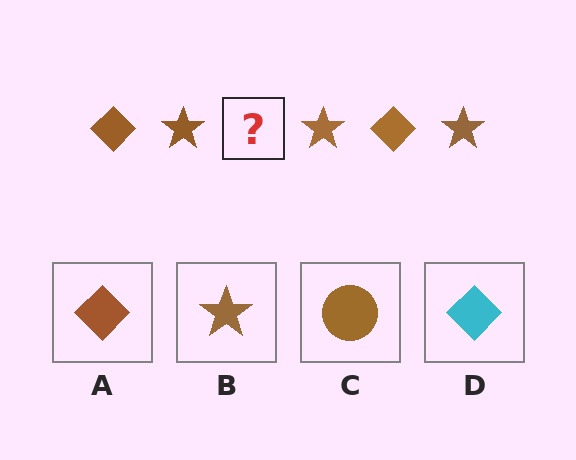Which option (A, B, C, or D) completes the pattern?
A.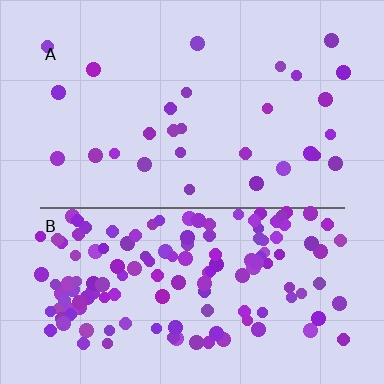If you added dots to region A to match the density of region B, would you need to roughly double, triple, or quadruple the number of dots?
Approximately quadruple.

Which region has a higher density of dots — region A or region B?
B (the bottom).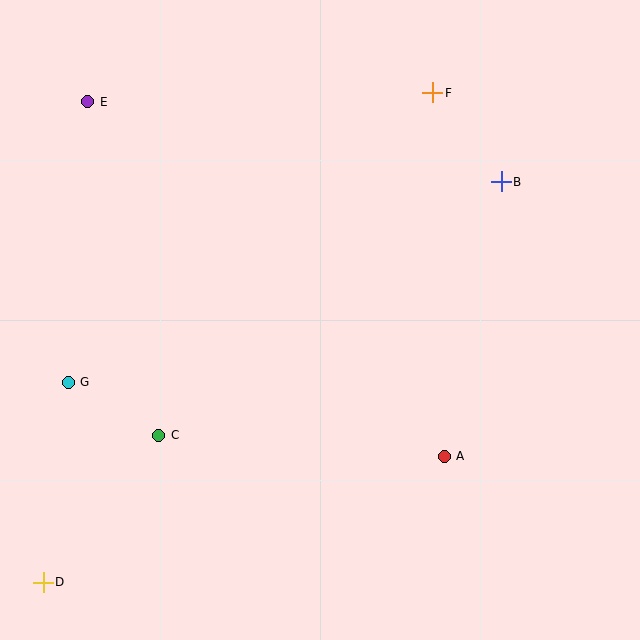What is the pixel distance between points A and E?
The distance between A and E is 503 pixels.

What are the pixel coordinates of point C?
Point C is at (158, 435).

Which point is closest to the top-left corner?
Point E is closest to the top-left corner.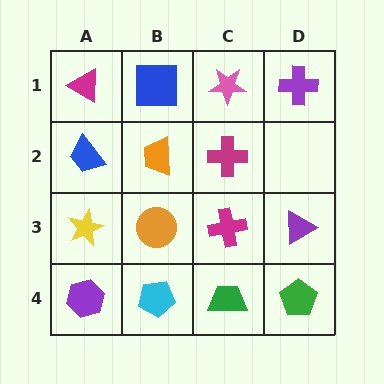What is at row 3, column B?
An orange circle.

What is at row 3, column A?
A yellow star.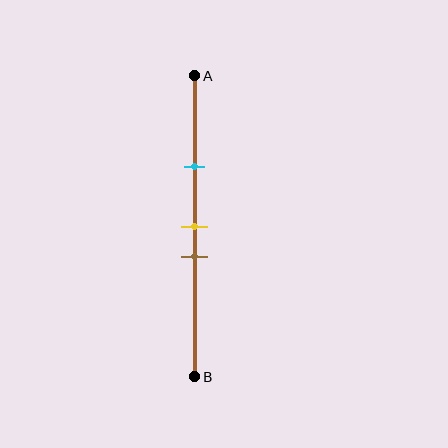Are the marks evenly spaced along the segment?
No, the marks are not evenly spaced.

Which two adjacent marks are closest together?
The yellow and brown marks are the closest adjacent pair.